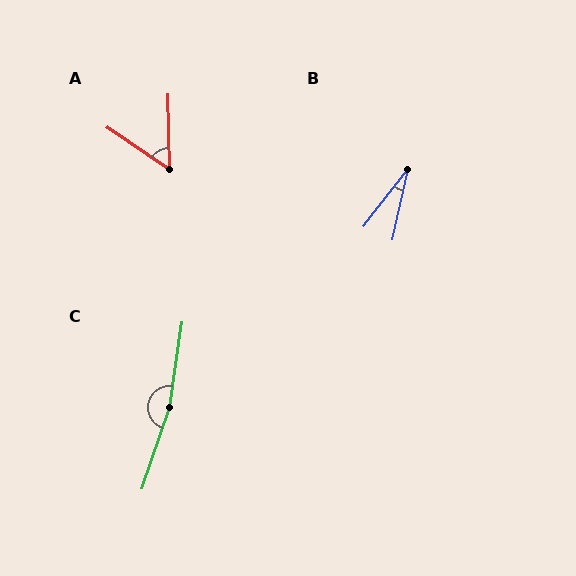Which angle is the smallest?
B, at approximately 26 degrees.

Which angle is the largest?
C, at approximately 170 degrees.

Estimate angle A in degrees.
Approximately 55 degrees.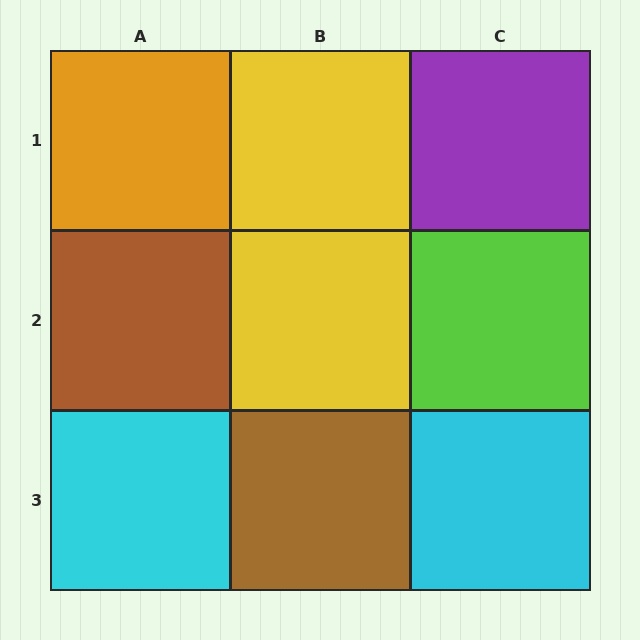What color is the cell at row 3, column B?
Brown.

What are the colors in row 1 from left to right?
Orange, yellow, purple.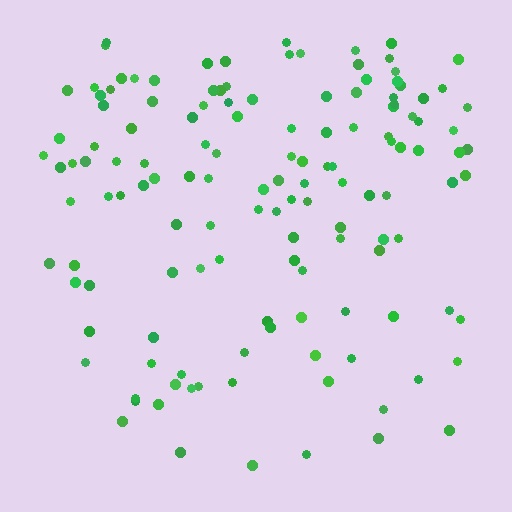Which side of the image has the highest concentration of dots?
The top.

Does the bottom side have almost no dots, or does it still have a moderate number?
Still a moderate number, just noticeably fewer than the top.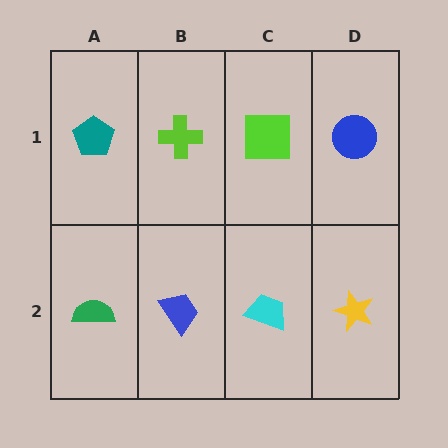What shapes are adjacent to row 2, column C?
A lime square (row 1, column C), a blue trapezoid (row 2, column B), a yellow star (row 2, column D).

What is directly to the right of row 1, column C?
A blue circle.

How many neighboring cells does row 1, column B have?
3.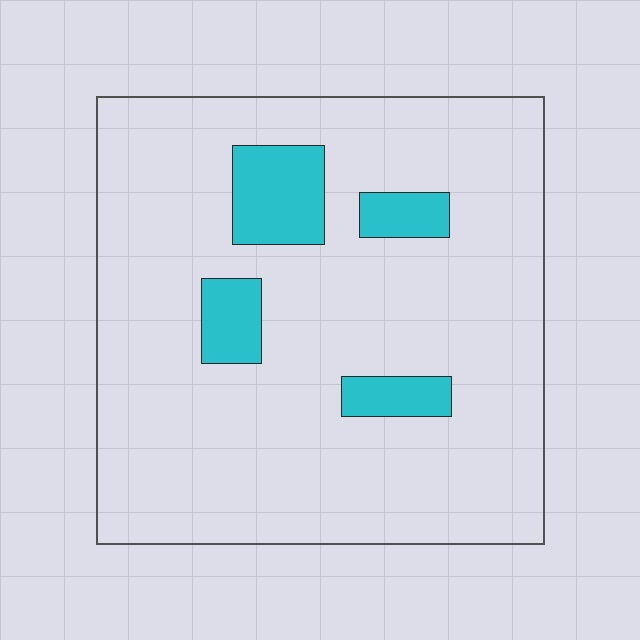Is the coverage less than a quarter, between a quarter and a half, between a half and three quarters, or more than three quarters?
Less than a quarter.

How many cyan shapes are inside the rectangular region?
4.